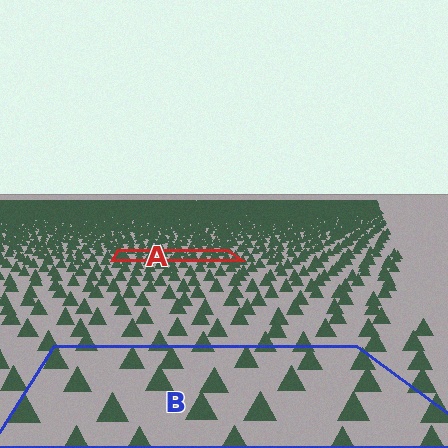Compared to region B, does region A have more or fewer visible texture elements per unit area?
Region A has more texture elements per unit area — they are packed more densely because it is farther away.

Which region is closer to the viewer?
Region B is closer. The texture elements there are larger and more spread out.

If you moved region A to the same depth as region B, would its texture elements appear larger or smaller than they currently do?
They would appear larger. At a closer depth, the same texture elements are projected at a bigger on-screen size.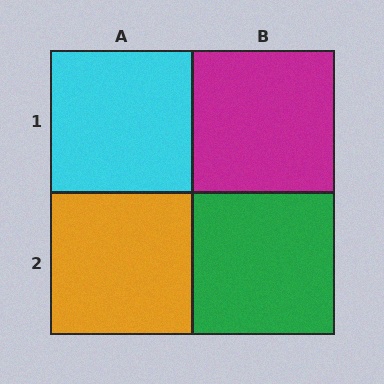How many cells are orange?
1 cell is orange.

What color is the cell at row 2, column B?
Green.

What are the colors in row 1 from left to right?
Cyan, magenta.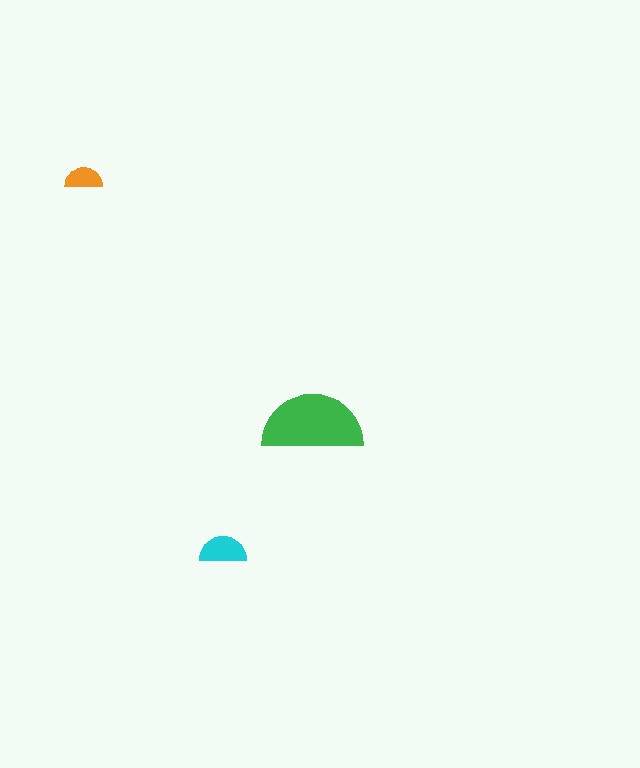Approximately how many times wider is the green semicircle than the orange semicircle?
About 2.5 times wider.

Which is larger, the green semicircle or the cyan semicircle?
The green one.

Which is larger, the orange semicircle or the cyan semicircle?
The cyan one.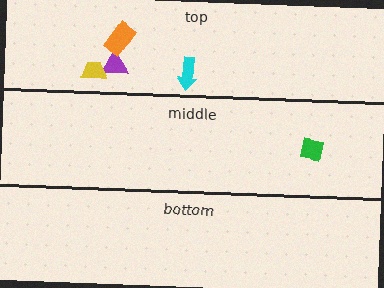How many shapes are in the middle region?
1.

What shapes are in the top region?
The purple triangle, the orange rectangle, the cyan arrow, the yellow trapezoid.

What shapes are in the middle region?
The green square.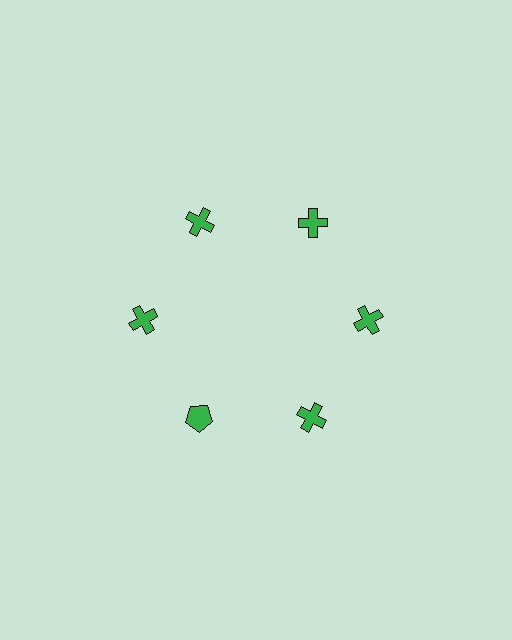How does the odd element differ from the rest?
It has a different shape: pentagon instead of cross.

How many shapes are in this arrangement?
There are 6 shapes arranged in a ring pattern.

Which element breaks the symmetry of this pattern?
The green pentagon at roughly the 7 o'clock position breaks the symmetry. All other shapes are green crosses.